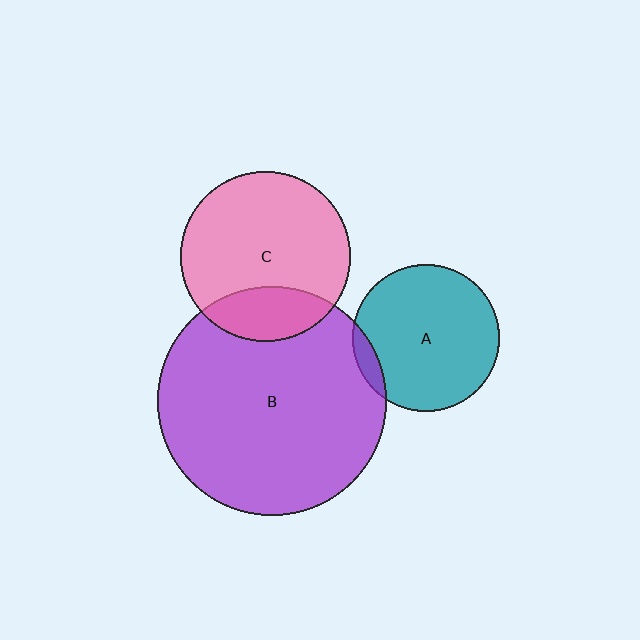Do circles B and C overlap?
Yes.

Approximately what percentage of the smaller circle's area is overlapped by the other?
Approximately 25%.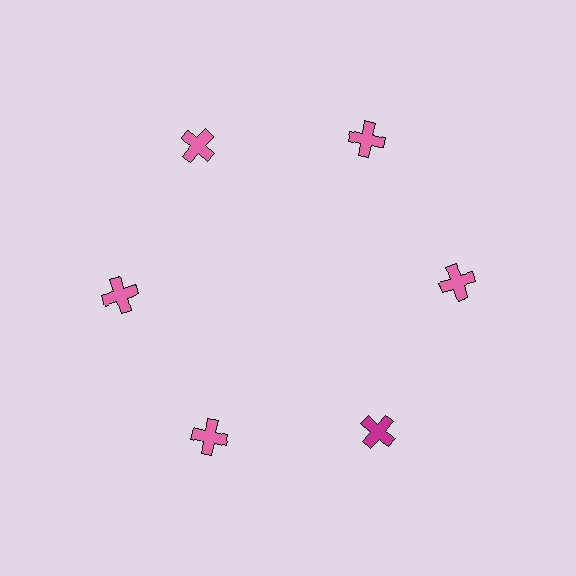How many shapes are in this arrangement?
There are 6 shapes arranged in a ring pattern.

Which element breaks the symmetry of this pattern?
The magenta cross at roughly the 5 o'clock position breaks the symmetry. All other shapes are pink crosses.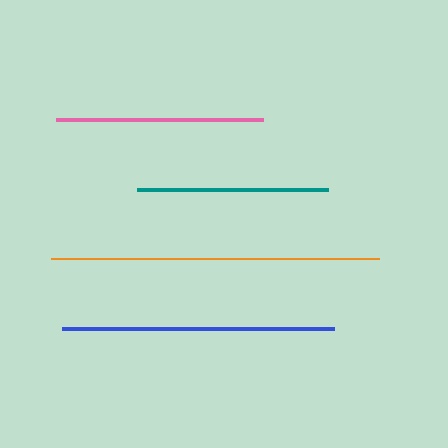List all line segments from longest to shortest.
From longest to shortest: orange, blue, pink, teal.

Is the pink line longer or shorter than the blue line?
The blue line is longer than the pink line.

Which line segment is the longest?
The orange line is the longest at approximately 329 pixels.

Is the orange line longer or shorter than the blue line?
The orange line is longer than the blue line.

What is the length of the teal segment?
The teal segment is approximately 191 pixels long.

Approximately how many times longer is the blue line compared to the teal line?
The blue line is approximately 1.4 times the length of the teal line.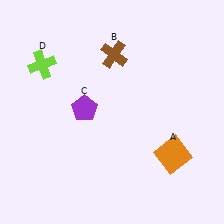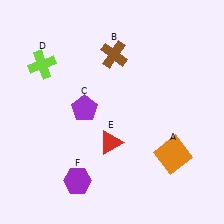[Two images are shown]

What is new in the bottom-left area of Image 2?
A red triangle (E) was added in the bottom-left area of Image 2.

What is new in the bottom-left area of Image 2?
A purple hexagon (F) was added in the bottom-left area of Image 2.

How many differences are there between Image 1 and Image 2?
There are 2 differences between the two images.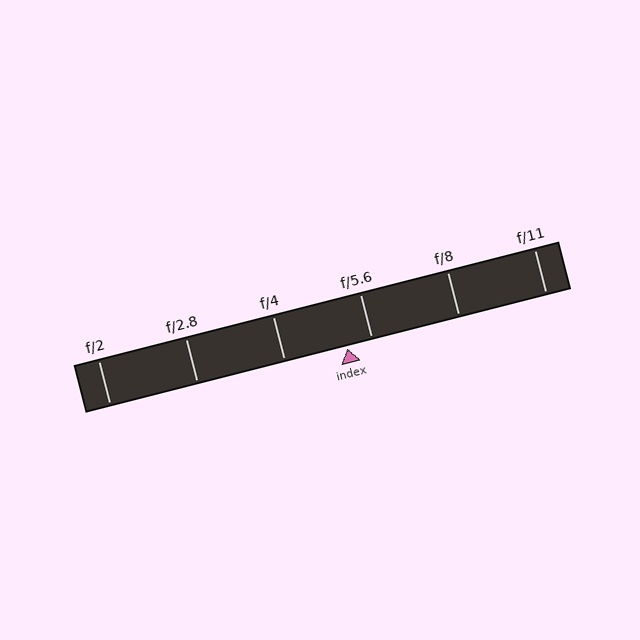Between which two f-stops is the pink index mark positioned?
The index mark is between f/4 and f/5.6.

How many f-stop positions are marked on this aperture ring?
There are 6 f-stop positions marked.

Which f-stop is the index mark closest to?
The index mark is closest to f/5.6.